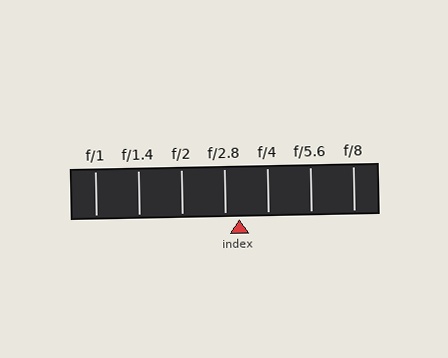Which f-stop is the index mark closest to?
The index mark is closest to f/2.8.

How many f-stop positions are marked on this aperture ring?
There are 7 f-stop positions marked.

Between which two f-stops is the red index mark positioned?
The index mark is between f/2.8 and f/4.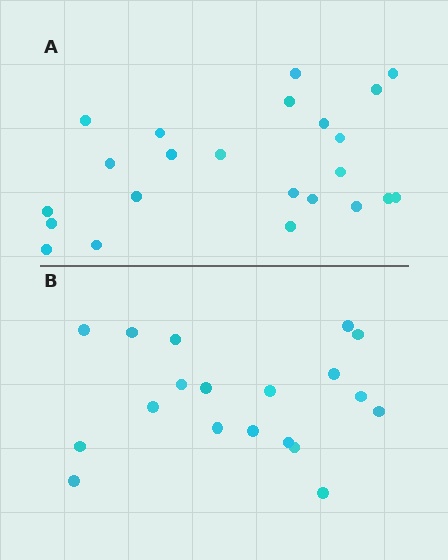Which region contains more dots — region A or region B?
Region A (the top region) has more dots.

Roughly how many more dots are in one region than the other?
Region A has about 4 more dots than region B.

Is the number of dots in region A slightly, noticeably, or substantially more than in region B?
Region A has only slightly more — the two regions are fairly close. The ratio is roughly 1.2 to 1.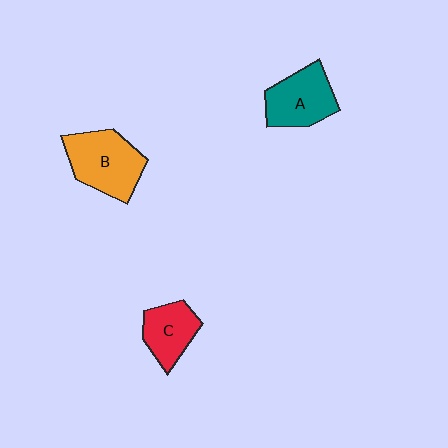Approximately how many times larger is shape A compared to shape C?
Approximately 1.3 times.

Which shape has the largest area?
Shape B (orange).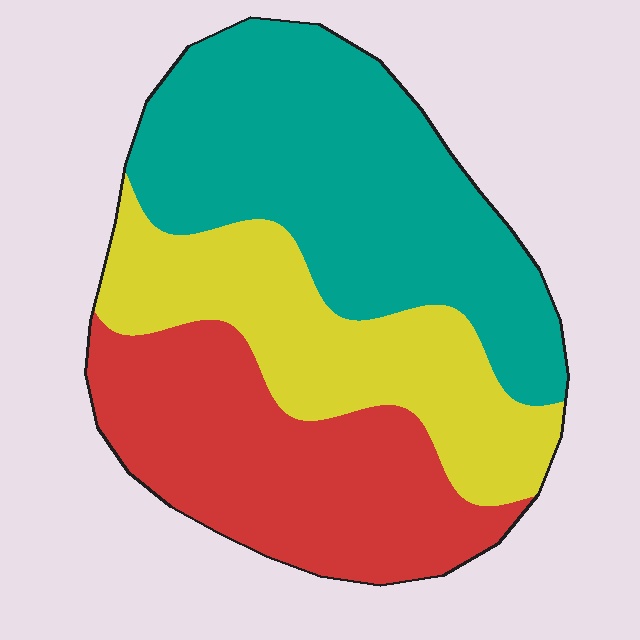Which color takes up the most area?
Teal, at roughly 40%.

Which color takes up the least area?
Yellow, at roughly 25%.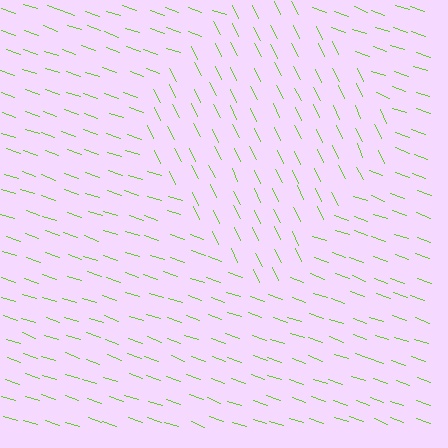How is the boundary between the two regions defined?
The boundary is defined purely by a change in line orientation (approximately 45 degrees difference). All lines are the same color and thickness.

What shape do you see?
I see a diamond.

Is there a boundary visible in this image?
Yes, there is a texture boundary formed by a change in line orientation.